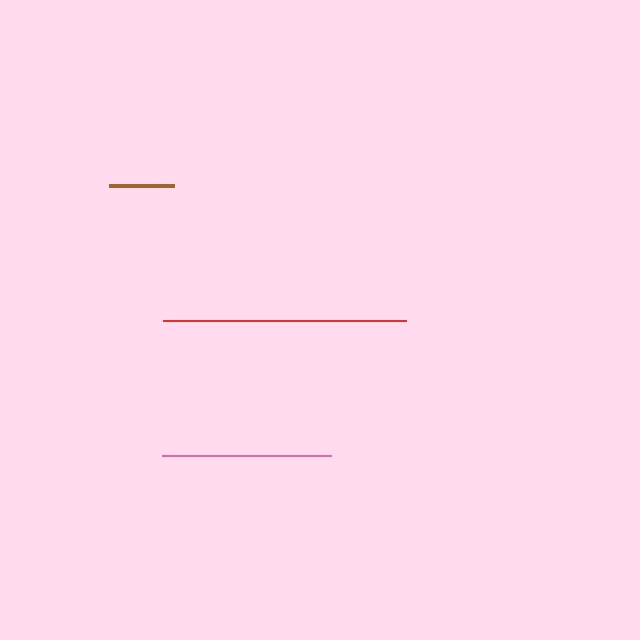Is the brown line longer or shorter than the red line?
The red line is longer than the brown line.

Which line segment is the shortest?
The brown line is the shortest at approximately 65 pixels.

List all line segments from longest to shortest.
From longest to shortest: red, pink, brown.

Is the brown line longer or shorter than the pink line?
The pink line is longer than the brown line.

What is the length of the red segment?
The red segment is approximately 243 pixels long.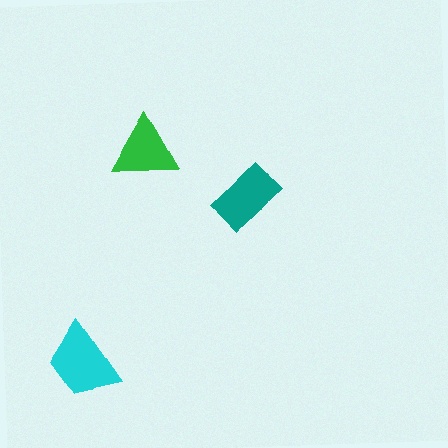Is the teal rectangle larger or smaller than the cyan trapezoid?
Smaller.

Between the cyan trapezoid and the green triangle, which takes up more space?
The cyan trapezoid.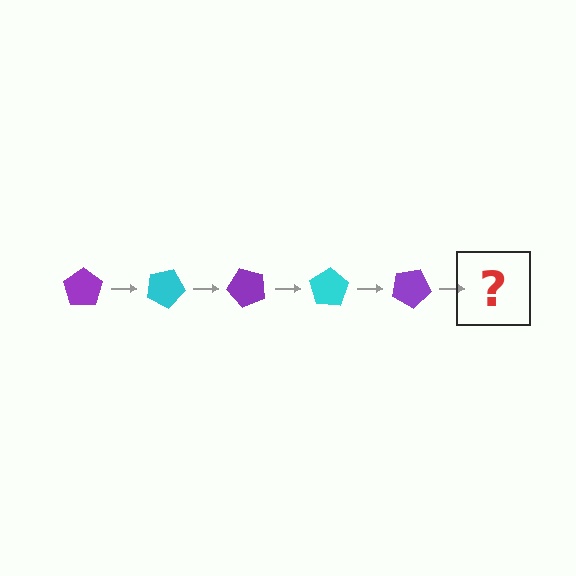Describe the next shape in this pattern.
It should be a cyan pentagon, rotated 125 degrees from the start.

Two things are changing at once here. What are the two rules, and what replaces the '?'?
The two rules are that it rotates 25 degrees each step and the color cycles through purple and cyan. The '?' should be a cyan pentagon, rotated 125 degrees from the start.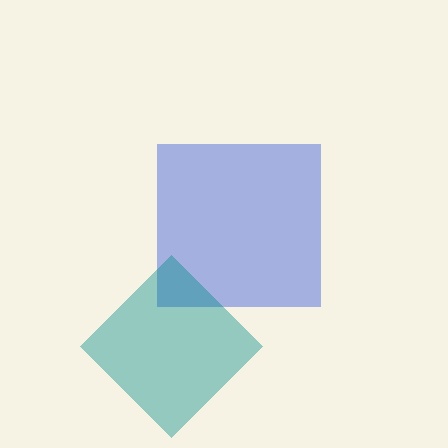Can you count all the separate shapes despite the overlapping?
Yes, there are 2 separate shapes.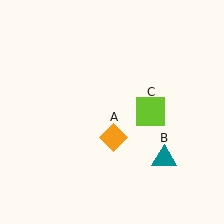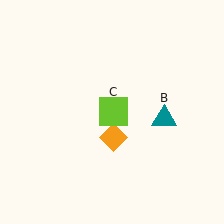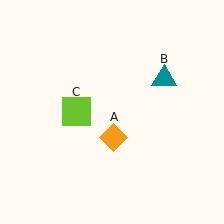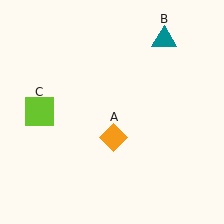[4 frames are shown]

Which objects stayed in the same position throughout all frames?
Orange diamond (object A) remained stationary.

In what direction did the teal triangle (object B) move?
The teal triangle (object B) moved up.